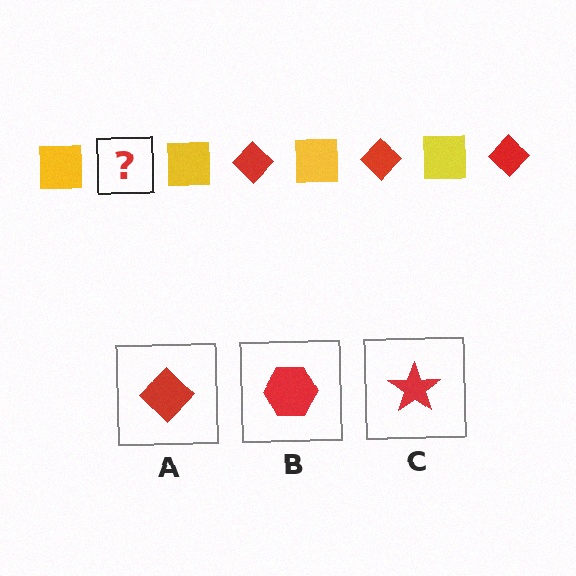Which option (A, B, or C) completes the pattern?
A.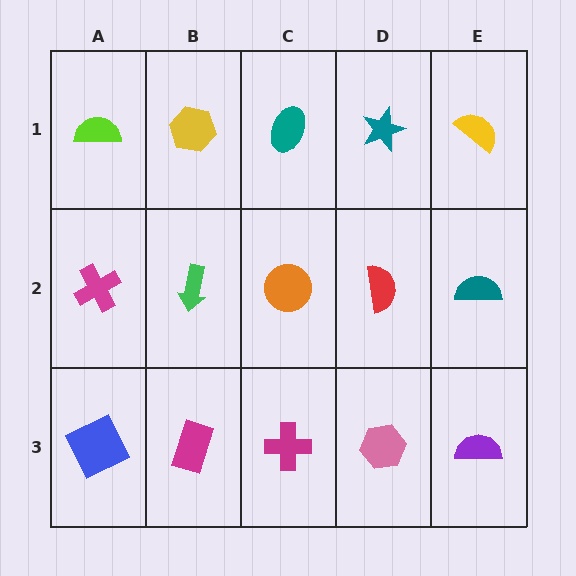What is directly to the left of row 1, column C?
A yellow hexagon.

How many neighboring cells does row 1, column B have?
3.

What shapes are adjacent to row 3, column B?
A green arrow (row 2, column B), a blue square (row 3, column A), a magenta cross (row 3, column C).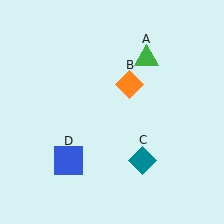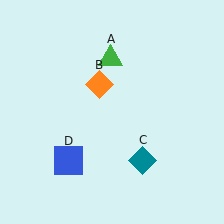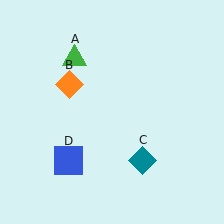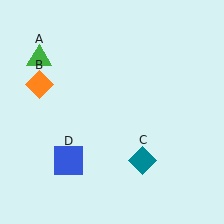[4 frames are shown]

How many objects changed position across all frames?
2 objects changed position: green triangle (object A), orange diamond (object B).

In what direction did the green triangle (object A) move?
The green triangle (object A) moved left.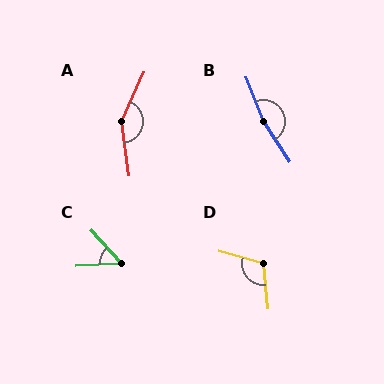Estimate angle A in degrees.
Approximately 147 degrees.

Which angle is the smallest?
C, at approximately 51 degrees.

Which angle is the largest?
B, at approximately 168 degrees.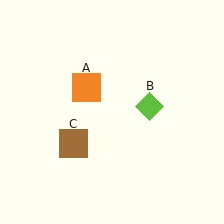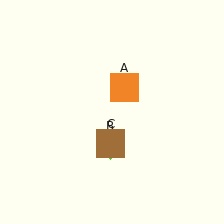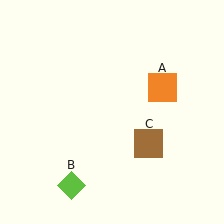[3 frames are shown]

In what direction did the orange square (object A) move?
The orange square (object A) moved right.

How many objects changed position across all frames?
3 objects changed position: orange square (object A), lime diamond (object B), brown square (object C).